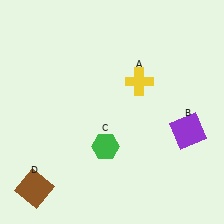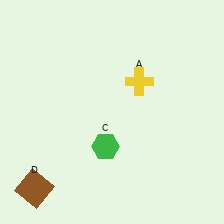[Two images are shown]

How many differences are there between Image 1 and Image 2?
There is 1 difference between the two images.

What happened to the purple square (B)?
The purple square (B) was removed in Image 2. It was in the bottom-right area of Image 1.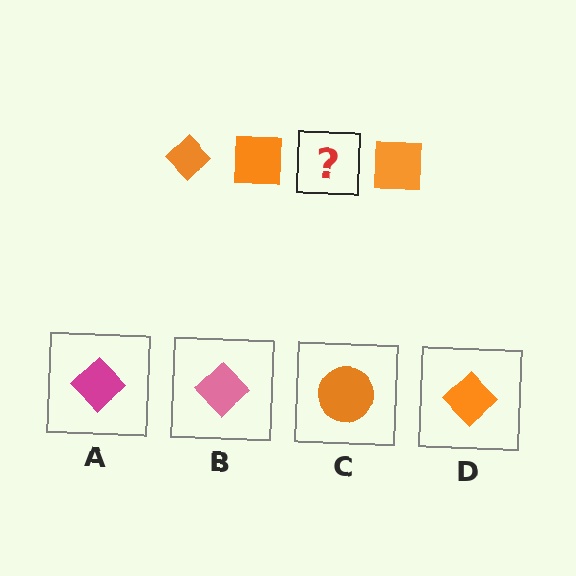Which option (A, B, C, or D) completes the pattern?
D.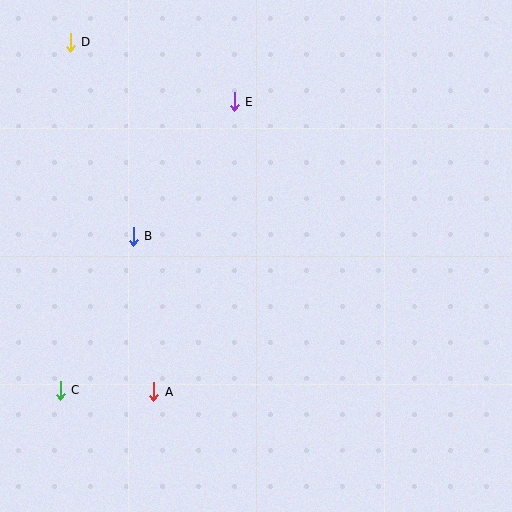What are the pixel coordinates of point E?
Point E is at (234, 102).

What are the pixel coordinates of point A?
Point A is at (154, 392).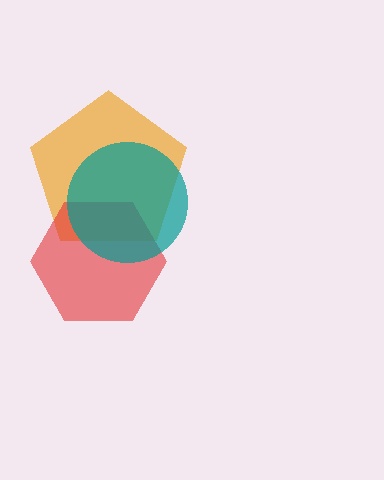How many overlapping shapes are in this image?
There are 3 overlapping shapes in the image.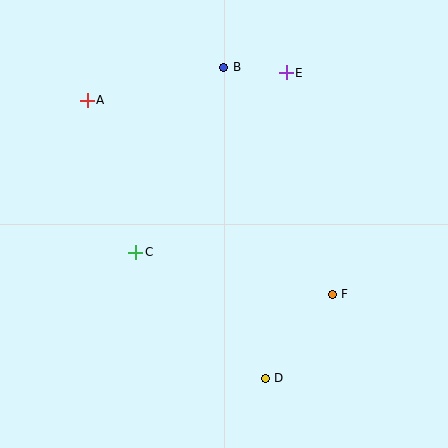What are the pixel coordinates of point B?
Point B is at (224, 67).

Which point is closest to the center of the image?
Point C at (136, 252) is closest to the center.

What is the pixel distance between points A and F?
The distance between A and F is 312 pixels.